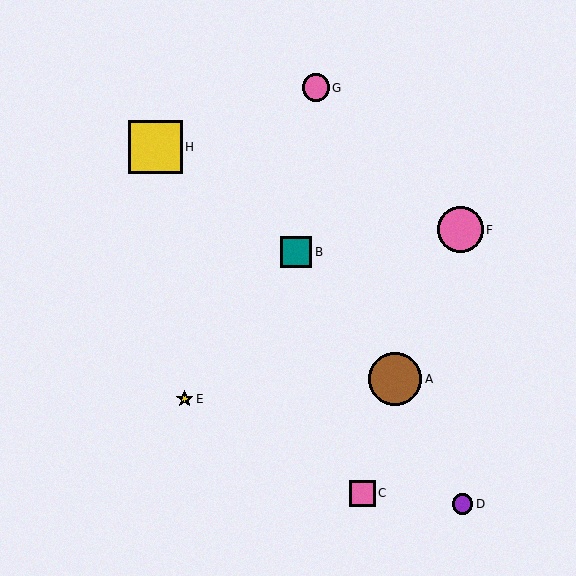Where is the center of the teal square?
The center of the teal square is at (296, 252).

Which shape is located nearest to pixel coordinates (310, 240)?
The teal square (labeled B) at (296, 252) is nearest to that location.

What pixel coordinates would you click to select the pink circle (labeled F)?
Click at (460, 230) to select the pink circle F.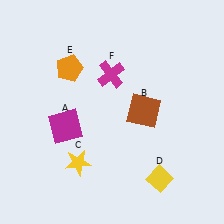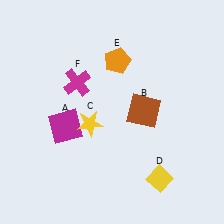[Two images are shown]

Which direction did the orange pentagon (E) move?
The orange pentagon (E) moved right.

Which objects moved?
The objects that moved are: the yellow star (C), the orange pentagon (E), the magenta cross (F).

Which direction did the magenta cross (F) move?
The magenta cross (F) moved left.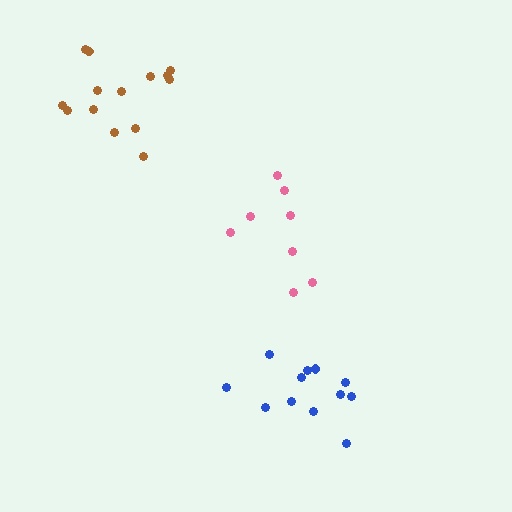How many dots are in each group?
Group 1: 8 dots, Group 2: 14 dots, Group 3: 12 dots (34 total).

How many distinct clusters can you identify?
There are 3 distinct clusters.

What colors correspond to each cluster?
The clusters are colored: pink, brown, blue.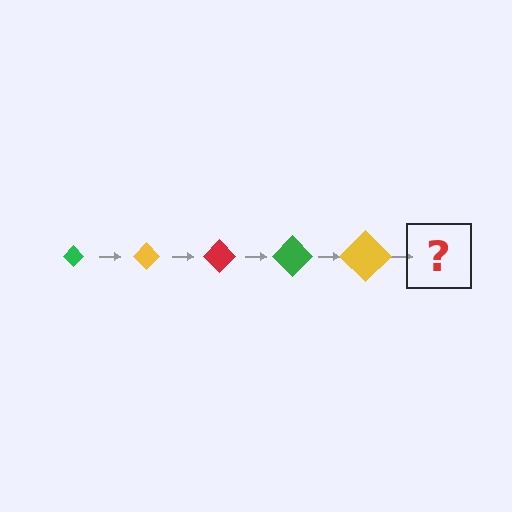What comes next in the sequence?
The next element should be a red diamond, larger than the previous one.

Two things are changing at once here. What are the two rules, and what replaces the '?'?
The two rules are that the diamond grows larger each step and the color cycles through green, yellow, and red. The '?' should be a red diamond, larger than the previous one.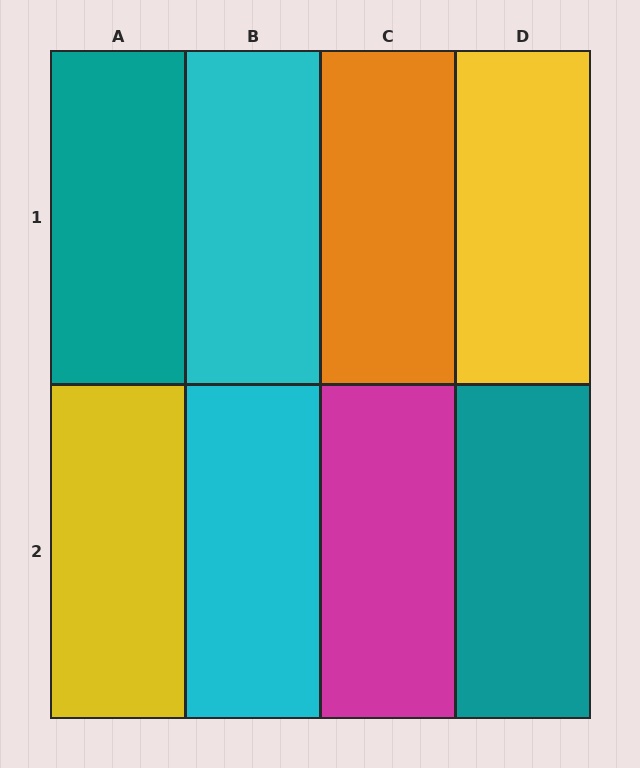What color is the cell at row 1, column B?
Cyan.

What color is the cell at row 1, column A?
Teal.